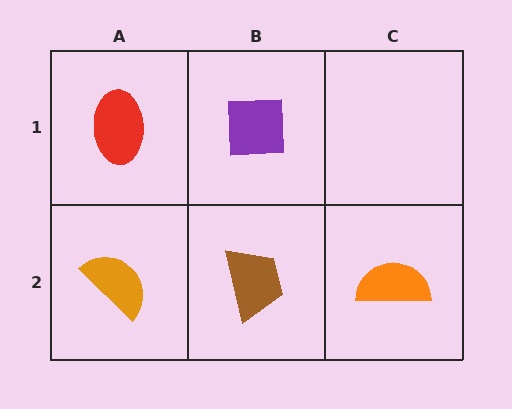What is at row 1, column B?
A purple square.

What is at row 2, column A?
An orange semicircle.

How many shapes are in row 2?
3 shapes.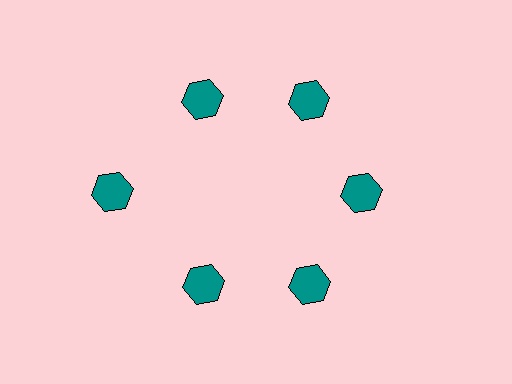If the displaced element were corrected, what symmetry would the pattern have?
It would have 6-fold rotational symmetry — the pattern would map onto itself every 60 degrees.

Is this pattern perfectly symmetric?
No. The 6 teal hexagons are arranged in a ring, but one element near the 9 o'clock position is pushed outward from the center, breaking the 6-fold rotational symmetry.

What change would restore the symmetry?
The symmetry would be restored by moving it inward, back onto the ring so that all 6 hexagons sit at equal angles and equal distance from the center.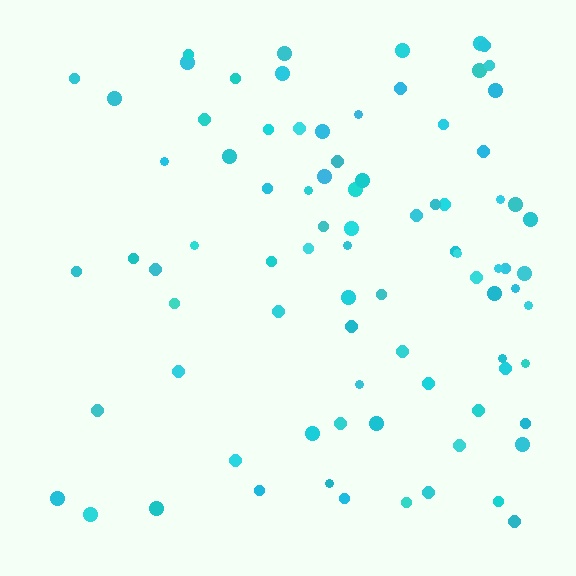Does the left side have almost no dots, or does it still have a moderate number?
Still a moderate number, just noticeably fewer than the right.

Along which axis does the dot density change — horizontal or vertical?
Horizontal.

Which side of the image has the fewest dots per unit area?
The left.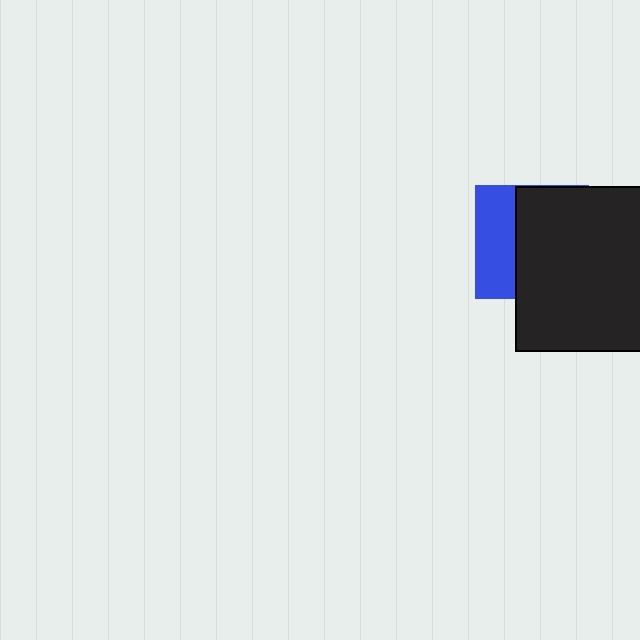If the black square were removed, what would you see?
You would see the complete blue square.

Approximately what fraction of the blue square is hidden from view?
Roughly 65% of the blue square is hidden behind the black square.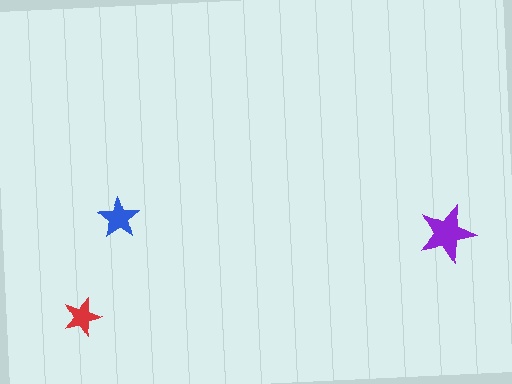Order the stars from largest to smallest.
the purple one, the blue one, the red one.